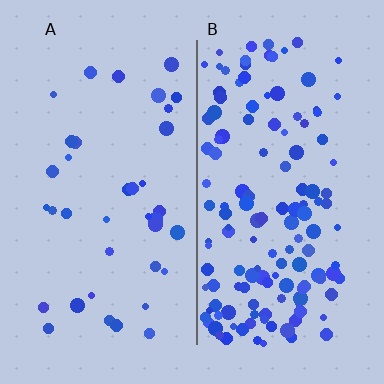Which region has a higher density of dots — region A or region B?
B (the right).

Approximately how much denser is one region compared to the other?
Approximately 3.7× — region B over region A.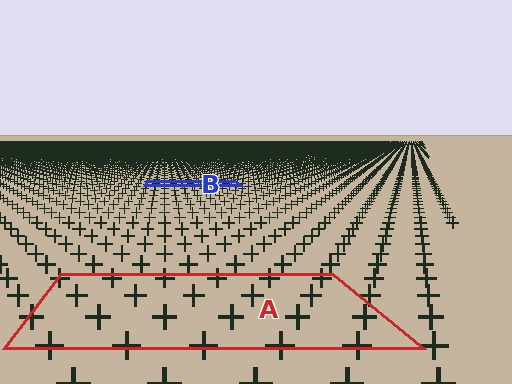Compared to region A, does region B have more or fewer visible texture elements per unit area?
Region B has more texture elements per unit area — they are packed more densely because it is farther away.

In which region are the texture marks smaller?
The texture marks are smaller in region B, because it is farther away.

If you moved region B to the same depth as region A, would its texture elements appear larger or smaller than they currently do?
They would appear larger. At a closer depth, the same texture elements are projected at a bigger on-screen size.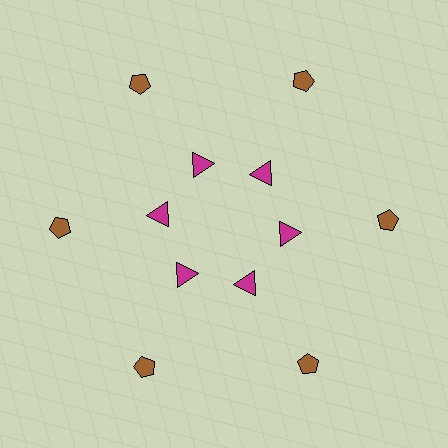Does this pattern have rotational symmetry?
Yes, this pattern has 6-fold rotational symmetry. It looks the same after rotating 60 degrees around the center.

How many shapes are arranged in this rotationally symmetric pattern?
There are 12 shapes, arranged in 6 groups of 2.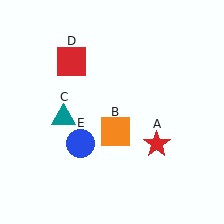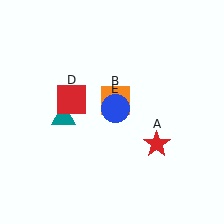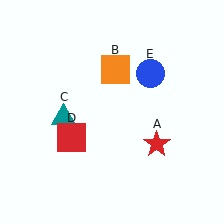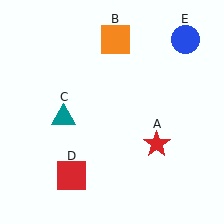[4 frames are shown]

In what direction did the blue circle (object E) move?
The blue circle (object E) moved up and to the right.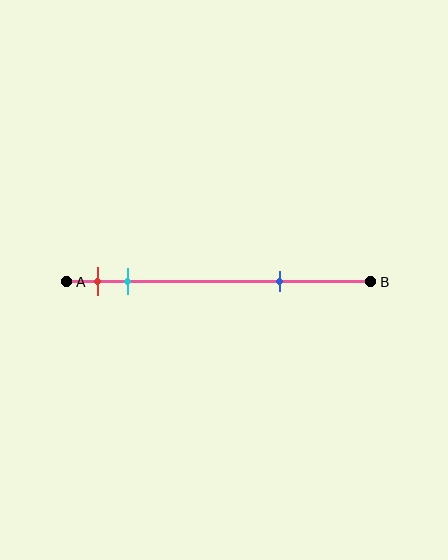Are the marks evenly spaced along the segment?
No, the marks are not evenly spaced.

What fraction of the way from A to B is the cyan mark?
The cyan mark is approximately 20% (0.2) of the way from A to B.